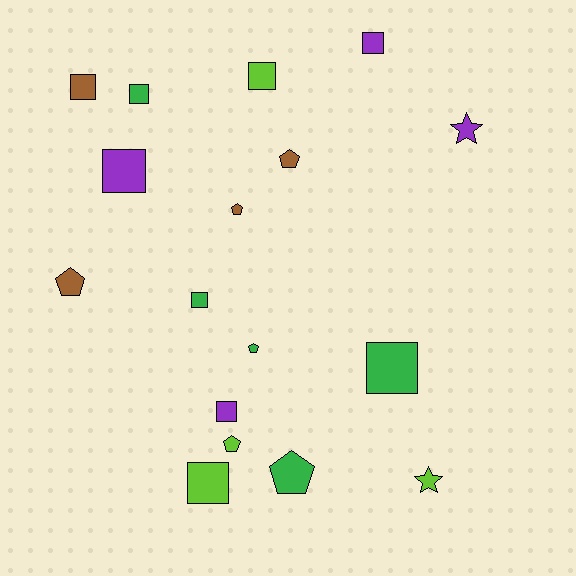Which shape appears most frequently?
Square, with 9 objects.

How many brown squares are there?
There is 1 brown square.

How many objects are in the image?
There are 17 objects.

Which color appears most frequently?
Green, with 5 objects.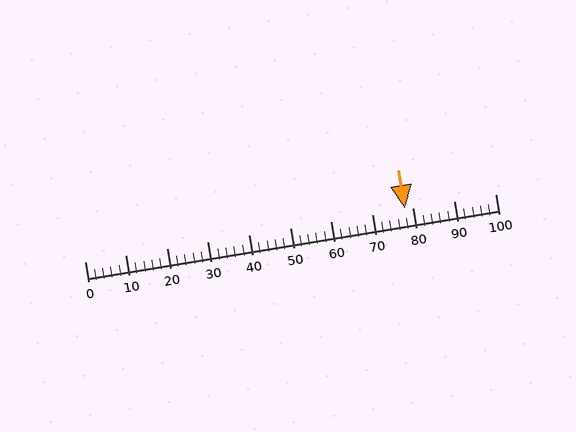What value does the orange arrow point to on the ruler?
The orange arrow points to approximately 78.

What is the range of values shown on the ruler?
The ruler shows values from 0 to 100.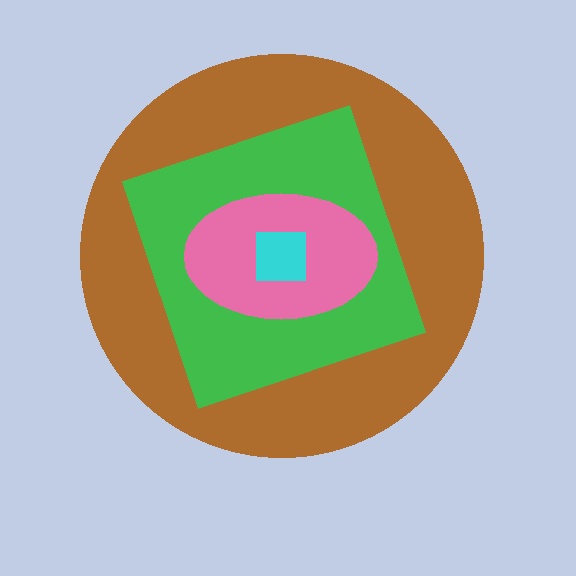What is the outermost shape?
The brown circle.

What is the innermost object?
The cyan square.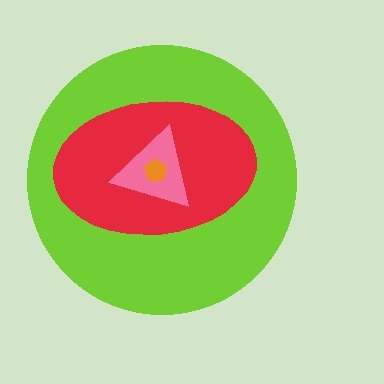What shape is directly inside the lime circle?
The red ellipse.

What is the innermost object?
The orange pentagon.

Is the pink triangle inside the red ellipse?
Yes.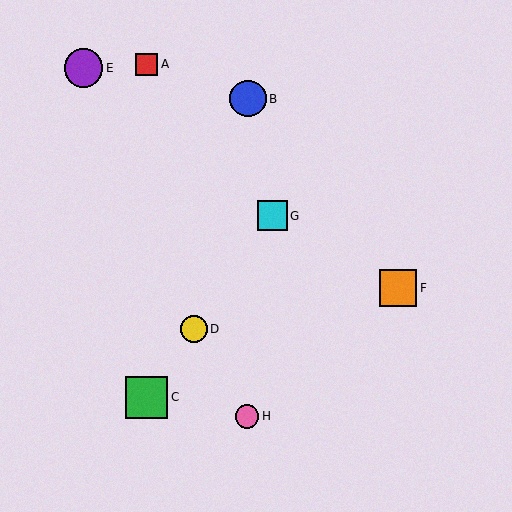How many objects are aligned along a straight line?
3 objects (C, D, G) are aligned along a straight line.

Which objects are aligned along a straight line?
Objects C, D, G are aligned along a straight line.